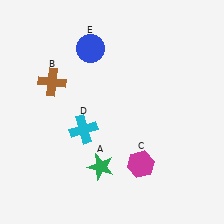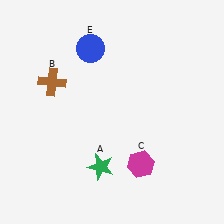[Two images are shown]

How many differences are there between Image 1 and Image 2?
There is 1 difference between the two images.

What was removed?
The cyan cross (D) was removed in Image 2.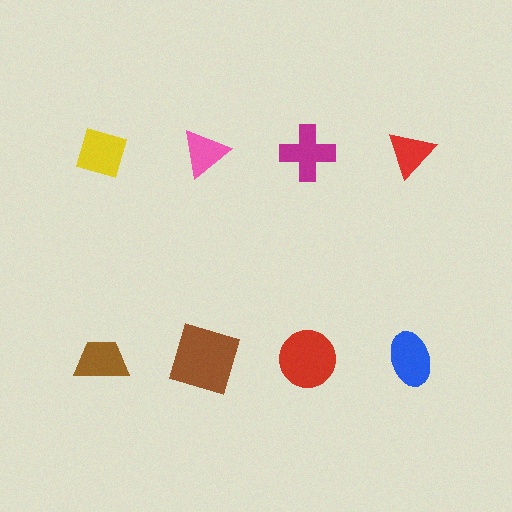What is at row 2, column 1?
A brown trapezoid.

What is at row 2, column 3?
A red circle.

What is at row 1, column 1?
A yellow diamond.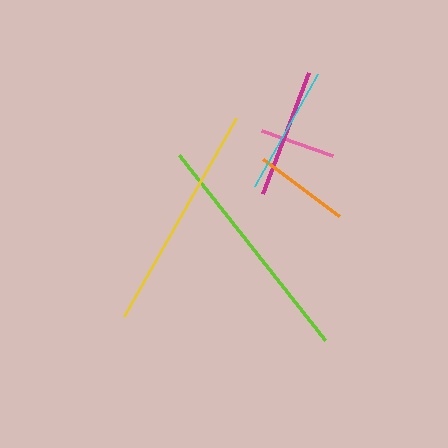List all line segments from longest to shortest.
From longest to shortest: lime, yellow, magenta, cyan, orange, pink.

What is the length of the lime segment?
The lime segment is approximately 236 pixels long.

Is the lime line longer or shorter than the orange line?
The lime line is longer than the orange line.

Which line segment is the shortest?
The pink line is the shortest at approximately 75 pixels.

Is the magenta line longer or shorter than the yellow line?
The yellow line is longer than the magenta line.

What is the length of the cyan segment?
The cyan segment is approximately 129 pixels long.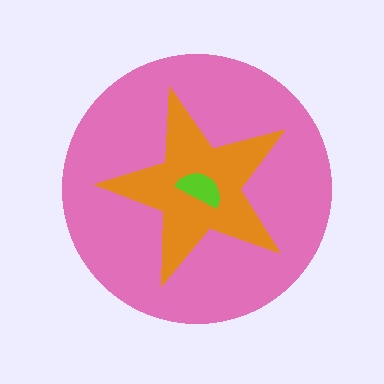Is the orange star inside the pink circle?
Yes.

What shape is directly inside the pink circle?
The orange star.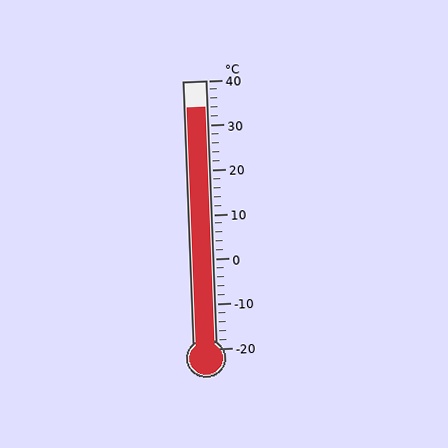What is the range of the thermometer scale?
The thermometer scale ranges from -20°C to 40°C.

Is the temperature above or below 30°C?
The temperature is above 30°C.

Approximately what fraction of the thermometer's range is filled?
The thermometer is filled to approximately 90% of its range.